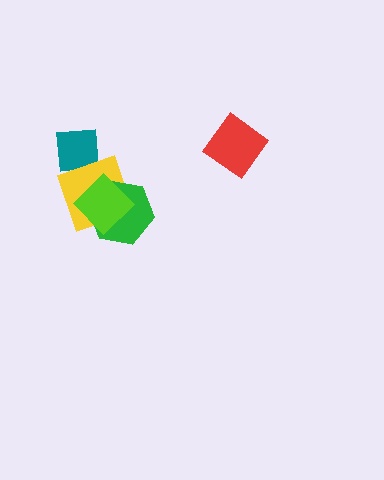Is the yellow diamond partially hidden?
Yes, it is partially covered by another shape.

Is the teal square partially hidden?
Yes, it is partially covered by another shape.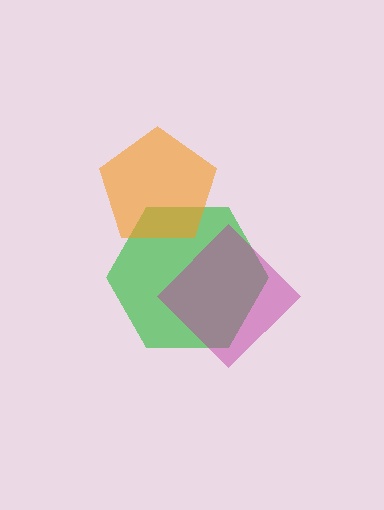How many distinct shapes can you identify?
There are 3 distinct shapes: a green hexagon, an orange pentagon, a magenta diamond.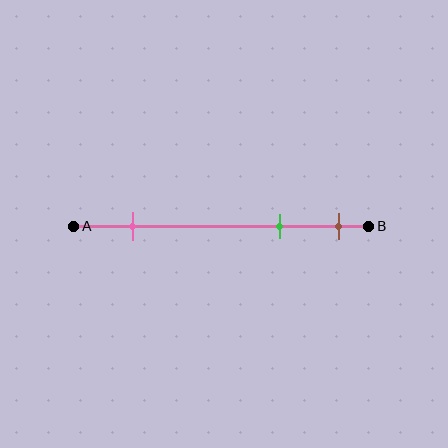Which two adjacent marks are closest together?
The green and brown marks are the closest adjacent pair.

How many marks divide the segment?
There are 3 marks dividing the segment.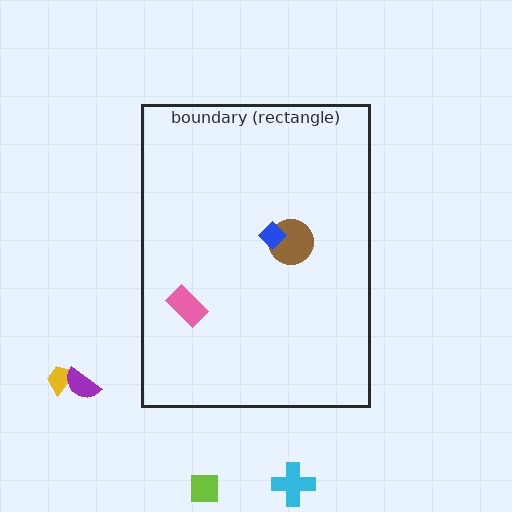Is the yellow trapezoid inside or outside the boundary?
Outside.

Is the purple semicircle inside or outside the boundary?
Outside.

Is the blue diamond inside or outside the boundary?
Inside.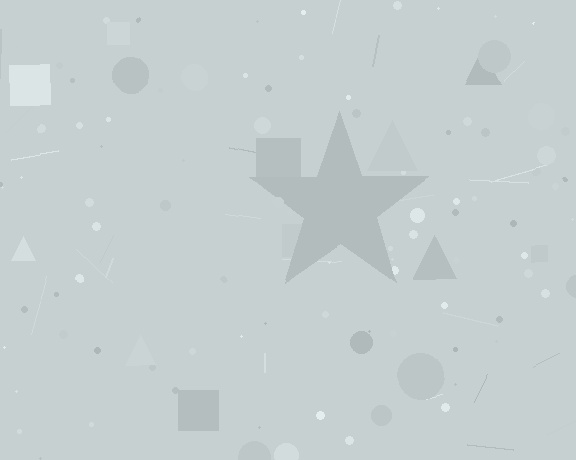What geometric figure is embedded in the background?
A star is embedded in the background.